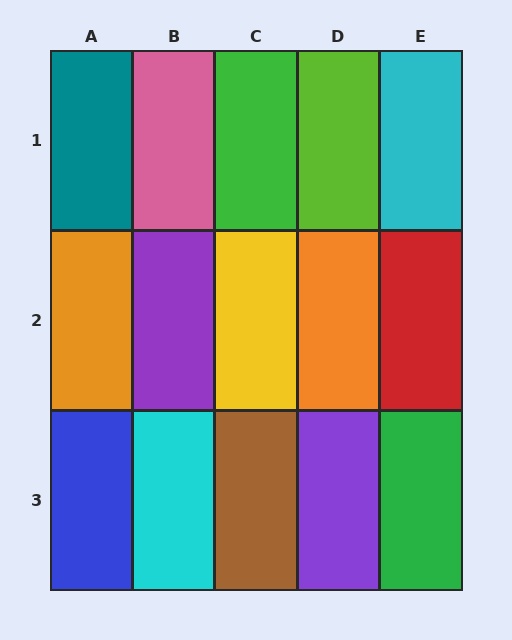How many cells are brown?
1 cell is brown.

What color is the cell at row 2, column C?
Yellow.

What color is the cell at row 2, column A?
Orange.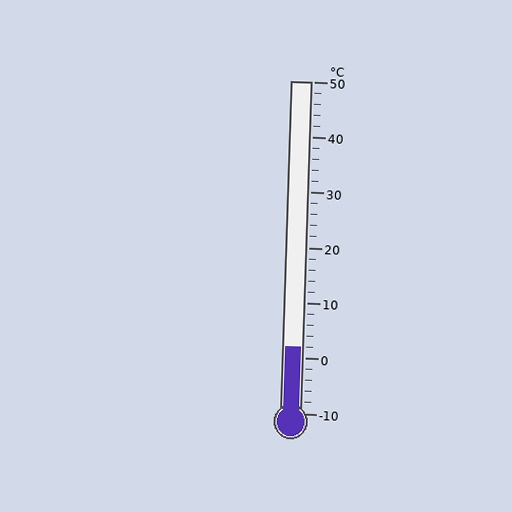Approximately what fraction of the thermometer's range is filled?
The thermometer is filled to approximately 20% of its range.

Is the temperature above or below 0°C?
The temperature is above 0°C.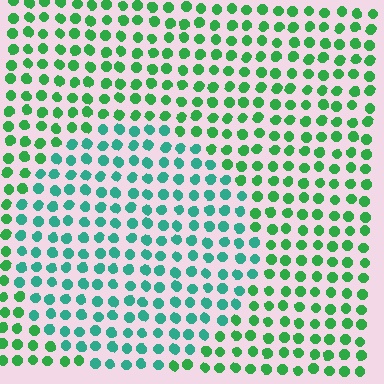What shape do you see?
I see a circle.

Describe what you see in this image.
The image is filled with small green elements in a uniform arrangement. A circle-shaped region is visible where the elements are tinted to a slightly different hue, forming a subtle color boundary.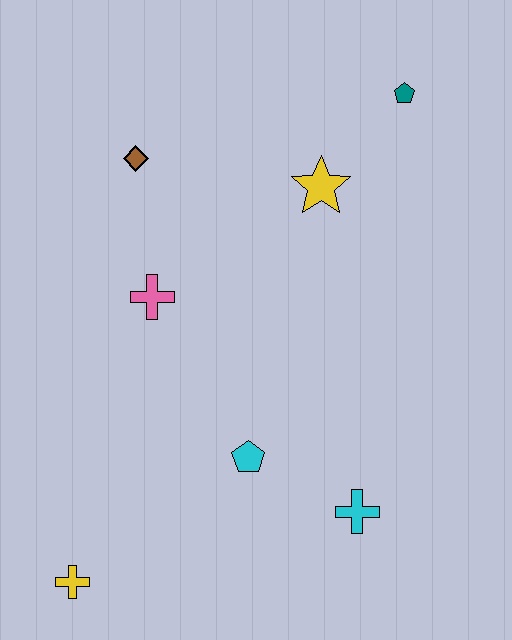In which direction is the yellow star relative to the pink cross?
The yellow star is to the right of the pink cross.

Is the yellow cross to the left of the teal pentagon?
Yes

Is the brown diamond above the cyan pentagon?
Yes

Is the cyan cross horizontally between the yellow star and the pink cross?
No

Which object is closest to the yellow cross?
The cyan pentagon is closest to the yellow cross.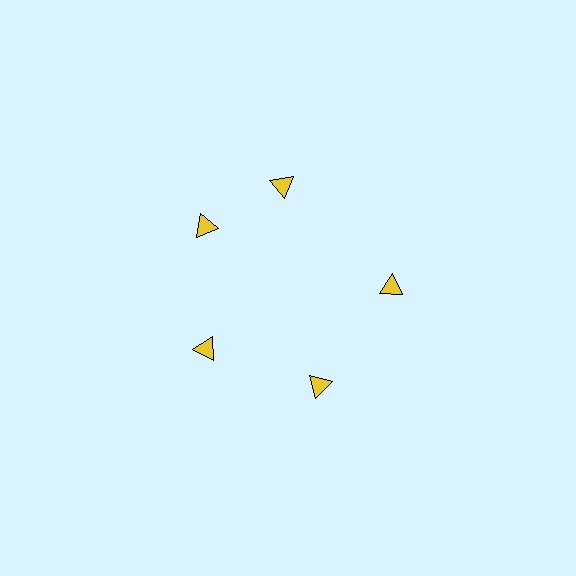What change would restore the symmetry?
The symmetry would be restored by rotating it back into even spacing with its neighbors so that all 5 triangles sit at equal angles and equal distance from the center.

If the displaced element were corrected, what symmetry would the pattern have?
It would have 5-fold rotational symmetry — the pattern would map onto itself every 72 degrees.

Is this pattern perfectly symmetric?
No. The 5 yellow triangles are arranged in a ring, but one element near the 1 o'clock position is rotated out of alignment along the ring, breaking the 5-fold rotational symmetry.